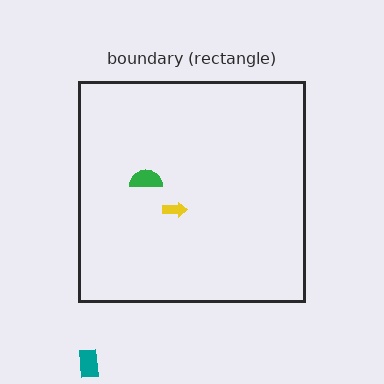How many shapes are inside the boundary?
2 inside, 1 outside.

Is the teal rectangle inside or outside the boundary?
Outside.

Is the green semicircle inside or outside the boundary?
Inside.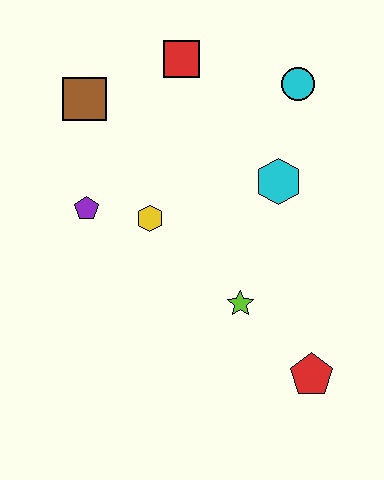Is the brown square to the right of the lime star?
No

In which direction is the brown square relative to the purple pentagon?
The brown square is above the purple pentagon.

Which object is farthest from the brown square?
The red pentagon is farthest from the brown square.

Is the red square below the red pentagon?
No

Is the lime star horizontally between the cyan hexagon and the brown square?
Yes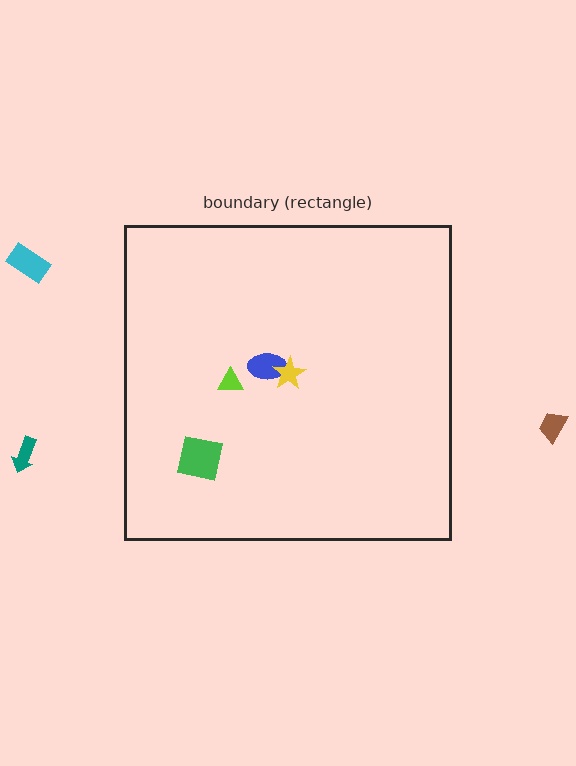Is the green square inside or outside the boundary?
Inside.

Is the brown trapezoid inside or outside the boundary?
Outside.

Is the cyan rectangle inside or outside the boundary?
Outside.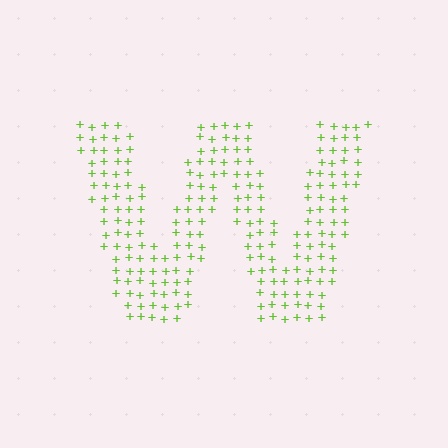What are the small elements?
The small elements are plus signs.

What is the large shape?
The large shape is the letter W.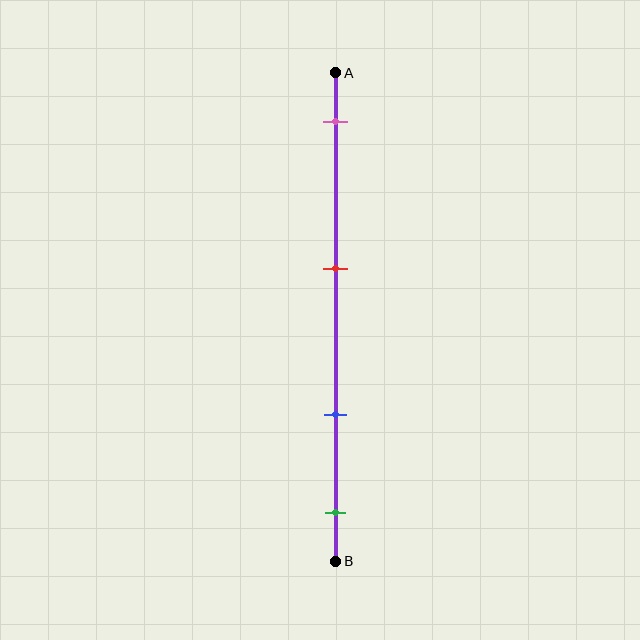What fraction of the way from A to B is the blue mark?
The blue mark is approximately 70% (0.7) of the way from A to B.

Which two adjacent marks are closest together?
The blue and green marks are the closest adjacent pair.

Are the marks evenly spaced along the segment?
No, the marks are not evenly spaced.